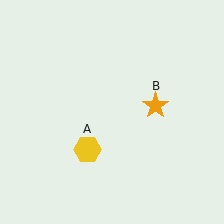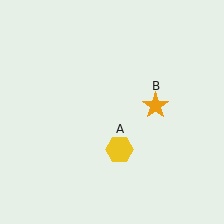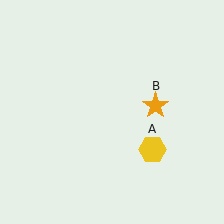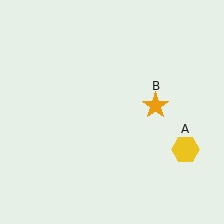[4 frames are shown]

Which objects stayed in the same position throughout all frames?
Orange star (object B) remained stationary.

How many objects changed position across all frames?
1 object changed position: yellow hexagon (object A).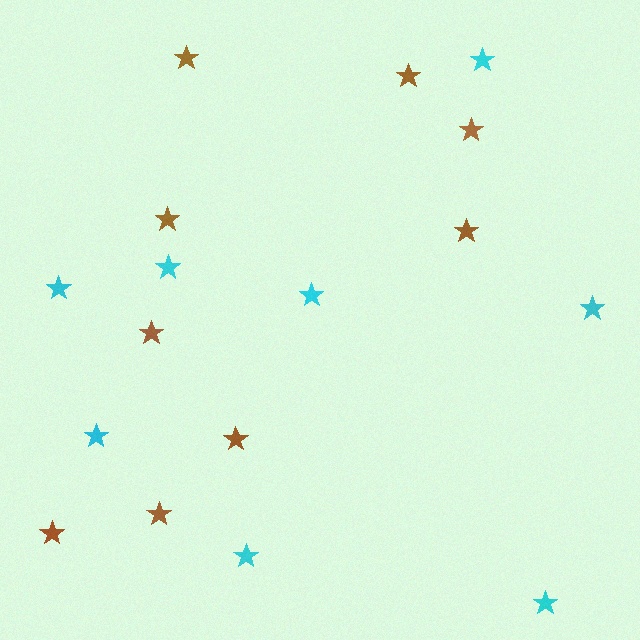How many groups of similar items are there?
There are 2 groups: one group of cyan stars (8) and one group of brown stars (9).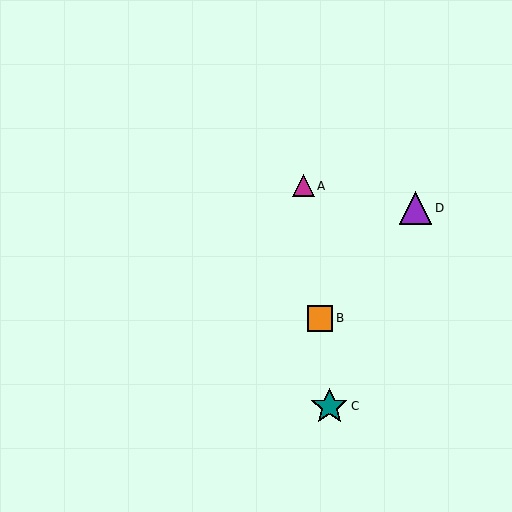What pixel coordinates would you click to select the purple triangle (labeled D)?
Click at (415, 208) to select the purple triangle D.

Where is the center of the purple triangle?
The center of the purple triangle is at (415, 208).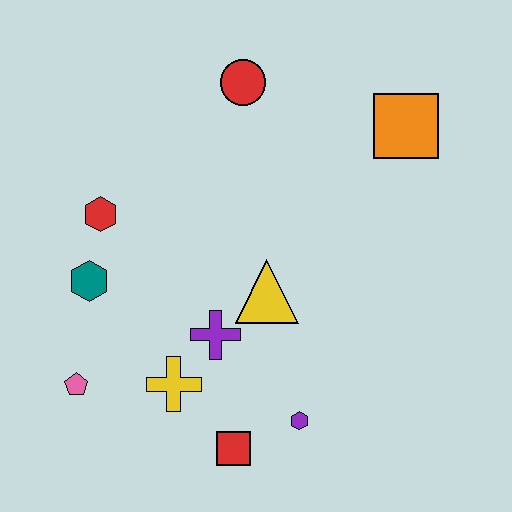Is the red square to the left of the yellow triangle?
Yes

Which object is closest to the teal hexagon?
The red hexagon is closest to the teal hexagon.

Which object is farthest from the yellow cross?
The orange square is farthest from the yellow cross.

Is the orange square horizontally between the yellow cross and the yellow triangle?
No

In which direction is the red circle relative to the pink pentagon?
The red circle is above the pink pentagon.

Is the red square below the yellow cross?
Yes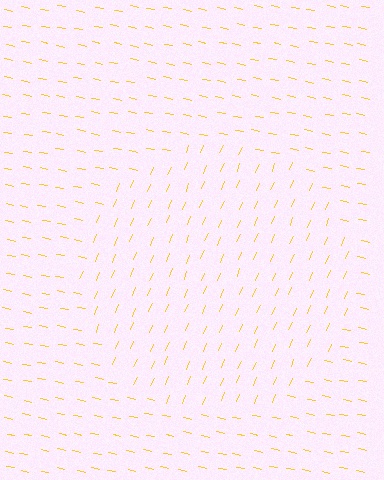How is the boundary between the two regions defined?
The boundary is defined purely by a change in line orientation (approximately 78 degrees difference). All lines are the same color and thickness.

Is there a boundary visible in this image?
Yes, there is a texture boundary formed by a change in line orientation.